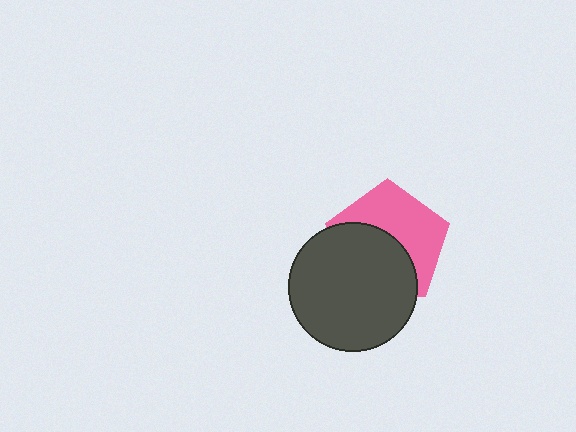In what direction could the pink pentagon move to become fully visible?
The pink pentagon could move up. That would shift it out from behind the dark gray circle entirely.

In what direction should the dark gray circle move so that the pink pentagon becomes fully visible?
The dark gray circle should move down. That is the shortest direction to clear the overlap and leave the pink pentagon fully visible.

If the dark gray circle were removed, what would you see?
You would see the complete pink pentagon.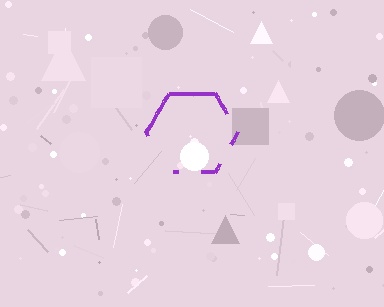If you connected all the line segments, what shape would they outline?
They would outline a hexagon.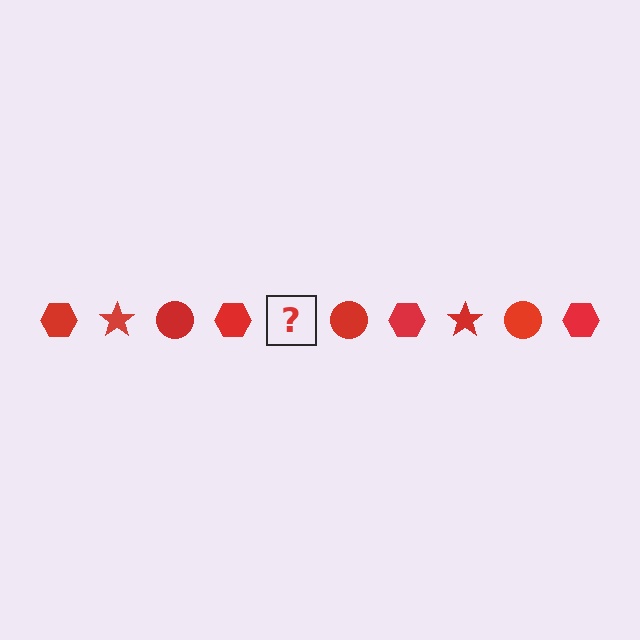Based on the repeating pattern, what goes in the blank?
The blank should be a red star.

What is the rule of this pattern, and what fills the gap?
The rule is that the pattern cycles through hexagon, star, circle shapes in red. The gap should be filled with a red star.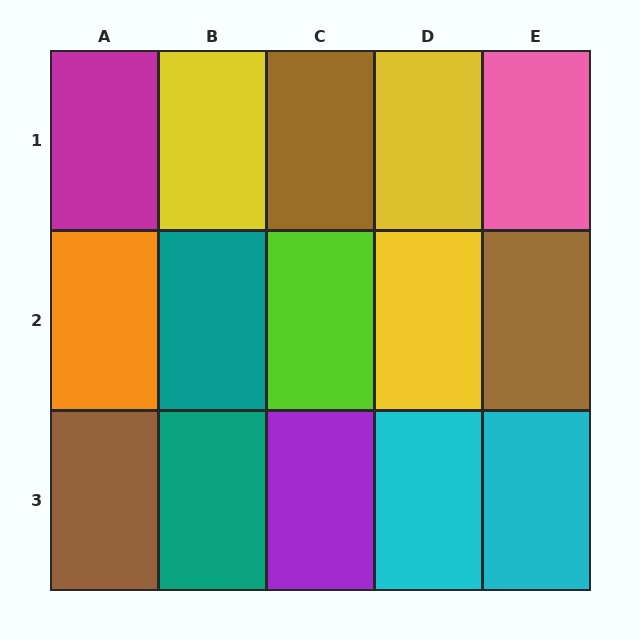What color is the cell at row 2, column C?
Lime.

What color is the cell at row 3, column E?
Cyan.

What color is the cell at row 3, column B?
Teal.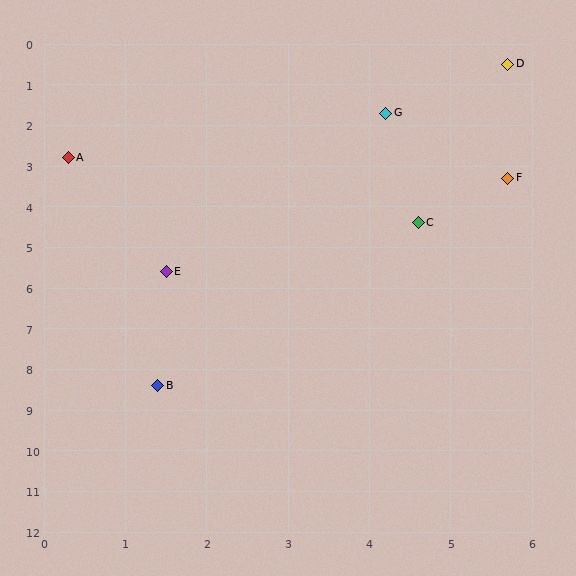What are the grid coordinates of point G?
Point G is at approximately (4.2, 1.7).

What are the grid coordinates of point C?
Point C is at approximately (4.6, 4.4).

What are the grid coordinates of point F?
Point F is at approximately (5.7, 3.3).